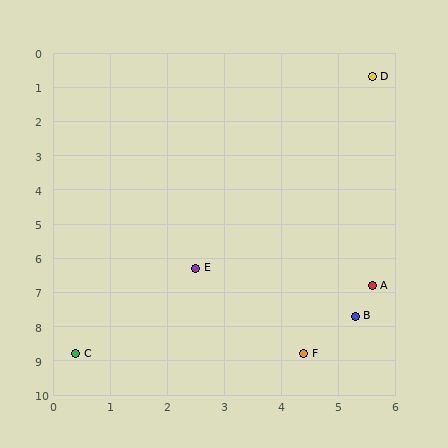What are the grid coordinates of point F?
Point F is at approximately (4.4, 8.8).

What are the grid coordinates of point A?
Point A is at approximately (5.6, 6.8).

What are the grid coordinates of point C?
Point C is at approximately (0.4, 8.8).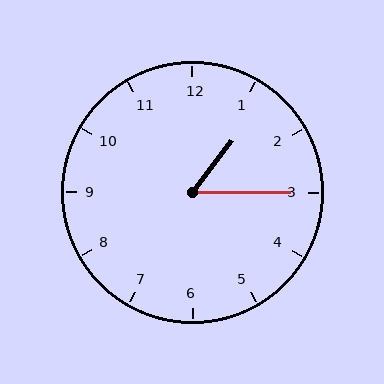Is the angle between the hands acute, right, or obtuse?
It is acute.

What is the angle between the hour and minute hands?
Approximately 52 degrees.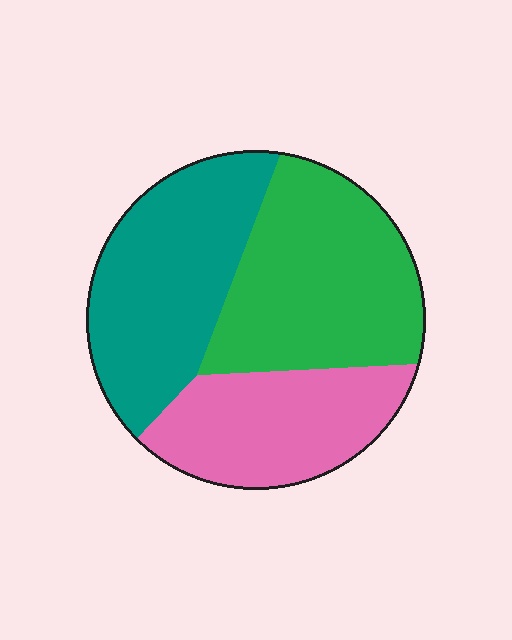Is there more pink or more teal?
Teal.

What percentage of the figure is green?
Green covers 38% of the figure.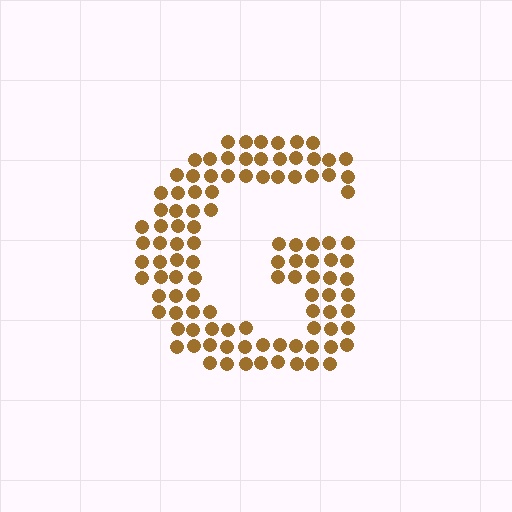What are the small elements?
The small elements are circles.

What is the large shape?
The large shape is the letter G.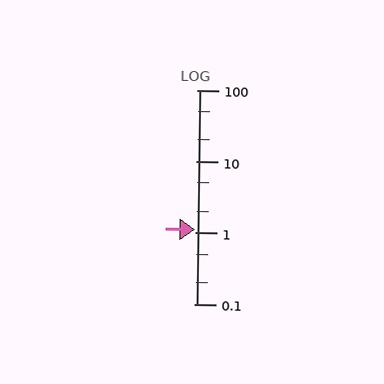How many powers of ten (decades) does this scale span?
The scale spans 3 decades, from 0.1 to 100.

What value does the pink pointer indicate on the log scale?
The pointer indicates approximately 1.1.